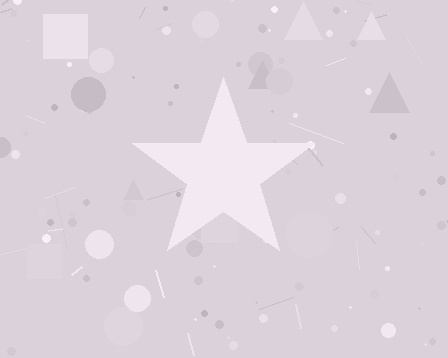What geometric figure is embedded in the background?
A star is embedded in the background.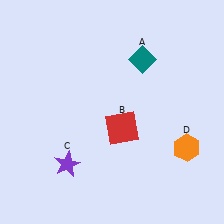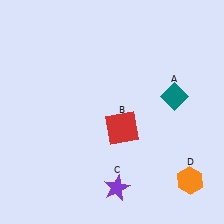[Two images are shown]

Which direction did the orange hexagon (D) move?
The orange hexagon (D) moved down.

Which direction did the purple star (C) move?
The purple star (C) moved right.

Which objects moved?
The objects that moved are: the teal diamond (A), the purple star (C), the orange hexagon (D).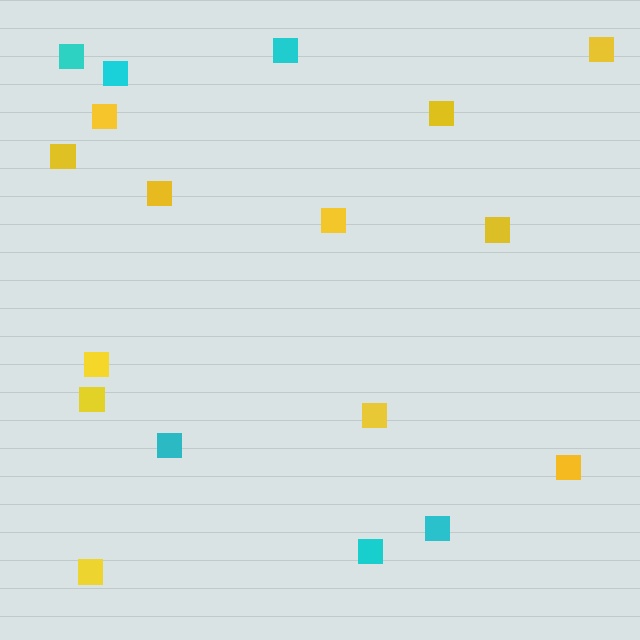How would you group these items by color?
There are 2 groups: one group of yellow squares (12) and one group of cyan squares (6).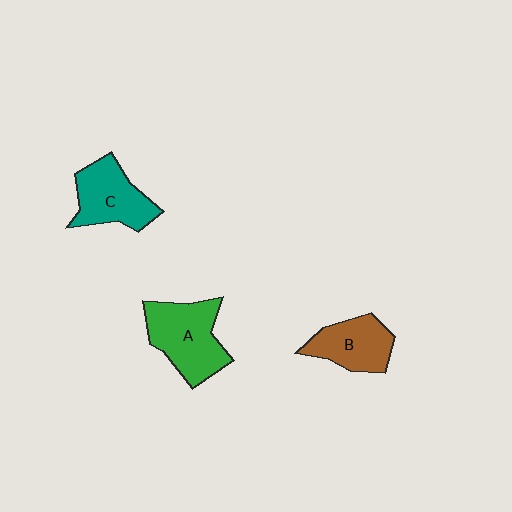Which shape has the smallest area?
Shape B (brown).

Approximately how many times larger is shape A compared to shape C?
Approximately 1.2 times.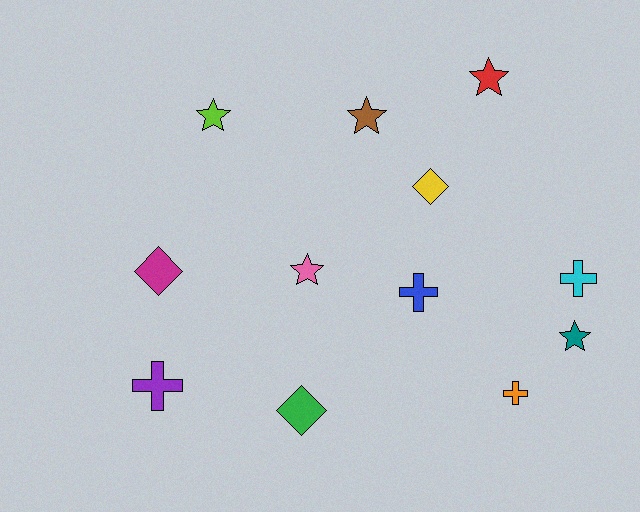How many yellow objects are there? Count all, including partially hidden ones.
There is 1 yellow object.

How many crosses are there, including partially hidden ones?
There are 4 crosses.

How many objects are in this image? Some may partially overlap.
There are 12 objects.